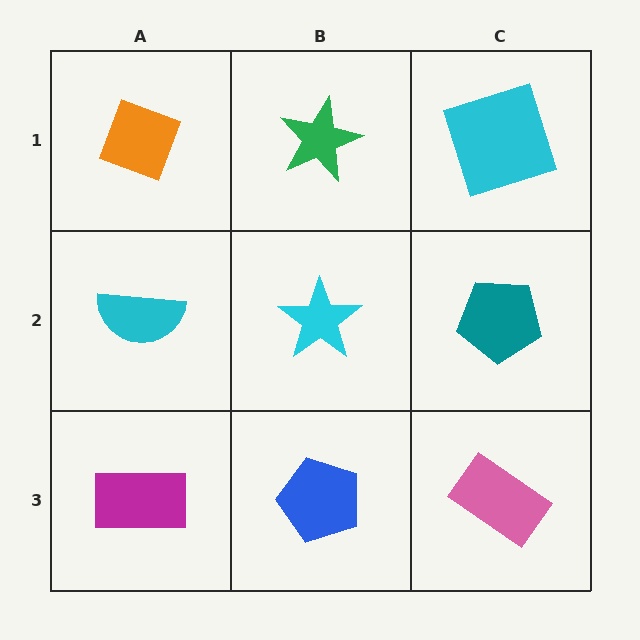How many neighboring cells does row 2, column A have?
3.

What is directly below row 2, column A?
A magenta rectangle.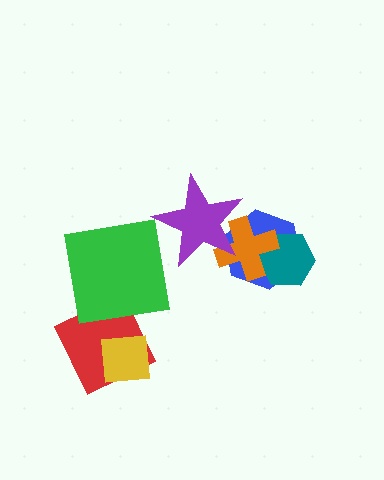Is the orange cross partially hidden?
Yes, it is partially covered by another shape.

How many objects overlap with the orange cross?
3 objects overlap with the orange cross.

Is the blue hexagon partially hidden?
Yes, it is partially covered by another shape.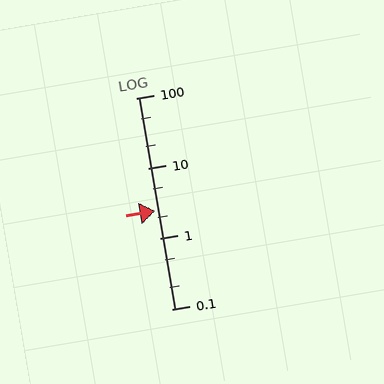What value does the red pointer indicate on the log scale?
The pointer indicates approximately 2.5.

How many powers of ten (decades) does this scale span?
The scale spans 3 decades, from 0.1 to 100.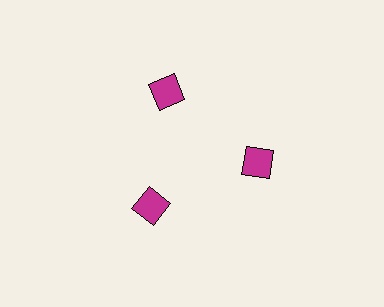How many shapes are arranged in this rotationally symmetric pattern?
There are 3 shapes, arranged in 3 groups of 1.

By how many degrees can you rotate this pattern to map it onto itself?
The pattern maps onto itself every 120 degrees of rotation.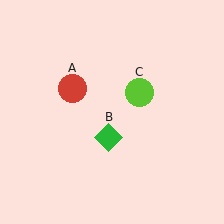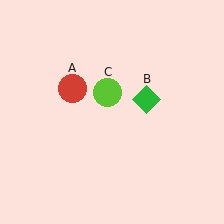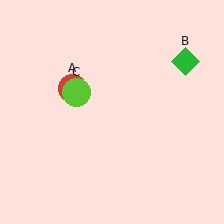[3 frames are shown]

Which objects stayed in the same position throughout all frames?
Red circle (object A) remained stationary.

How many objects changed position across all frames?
2 objects changed position: green diamond (object B), lime circle (object C).